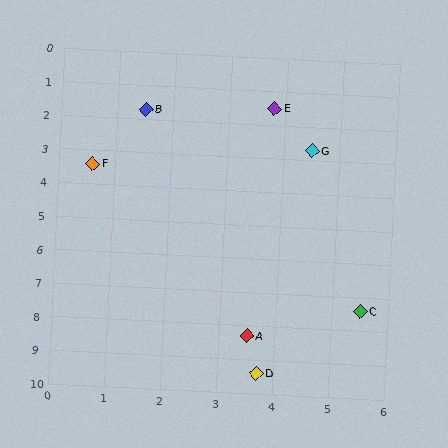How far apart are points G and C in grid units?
Points G and C are about 4.8 grid units apart.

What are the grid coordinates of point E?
Point E is at approximately (3.8, 1.5).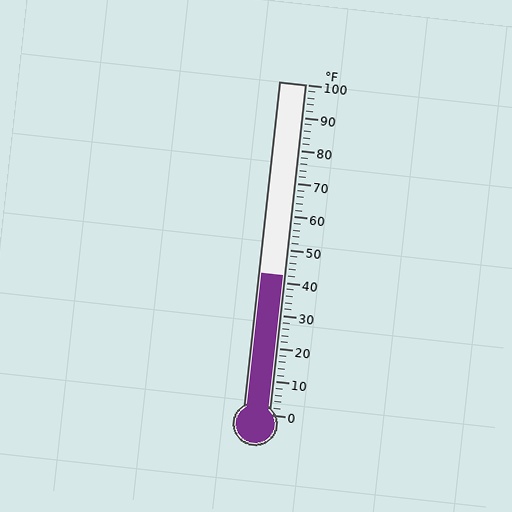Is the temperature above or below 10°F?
The temperature is above 10°F.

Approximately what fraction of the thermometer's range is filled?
The thermometer is filled to approximately 40% of its range.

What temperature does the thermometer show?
The thermometer shows approximately 42°F.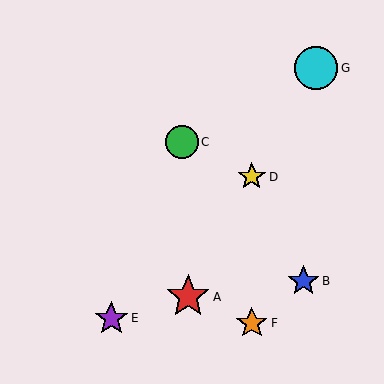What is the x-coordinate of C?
Object C is at x≈182.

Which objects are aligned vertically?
Objects D, F are aligned vertically.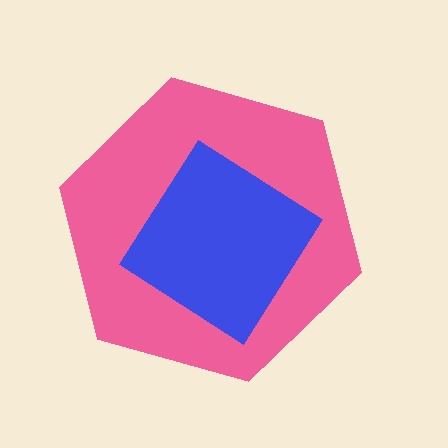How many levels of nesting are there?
2.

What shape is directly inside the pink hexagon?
The blue diamond.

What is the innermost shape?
The blue diamond.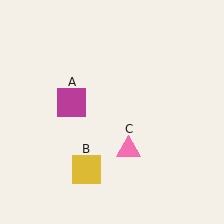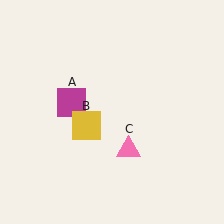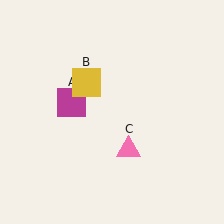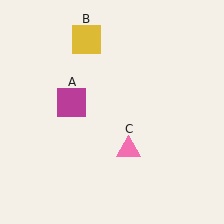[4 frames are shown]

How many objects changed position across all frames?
1 object changed position: yellow square (object B).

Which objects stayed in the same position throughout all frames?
Magenta square (object A) and pink triangle (object C) remained stationary.